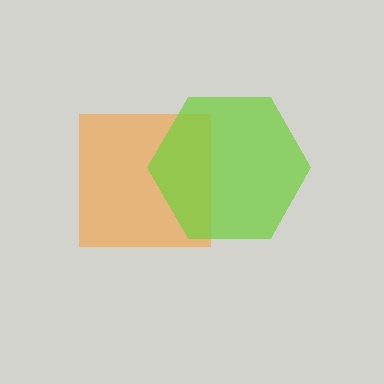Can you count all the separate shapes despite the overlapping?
Yes, there are 2 separate shapes.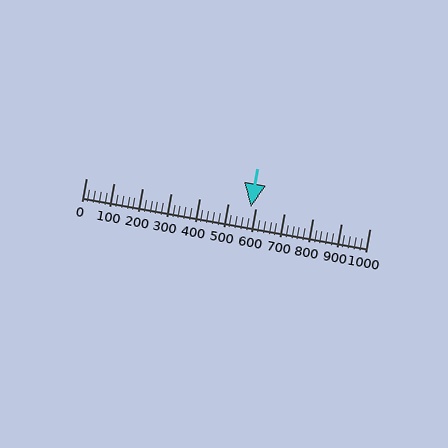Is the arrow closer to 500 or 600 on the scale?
The arrow is closer to 600.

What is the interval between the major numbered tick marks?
The major tick marks are spaced 100 units apart.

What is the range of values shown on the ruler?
The ruler shows values from 0 to 1000.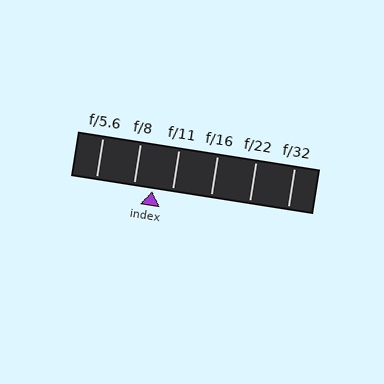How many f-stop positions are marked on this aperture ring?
There are 6 f-stop positions marked.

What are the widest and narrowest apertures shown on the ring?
The widest aperture shown is f/5.6 and the narrowest is f/32.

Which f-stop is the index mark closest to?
The index mark is closest to f/8.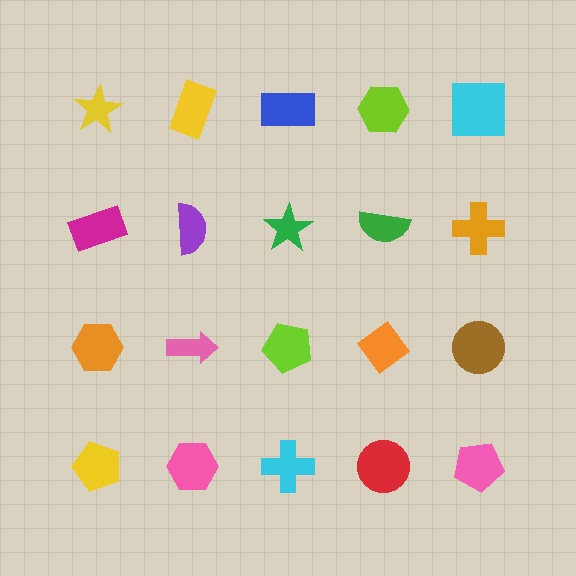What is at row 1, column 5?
A cyan square.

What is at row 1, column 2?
A yellow rectangle.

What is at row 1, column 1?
A yellow star.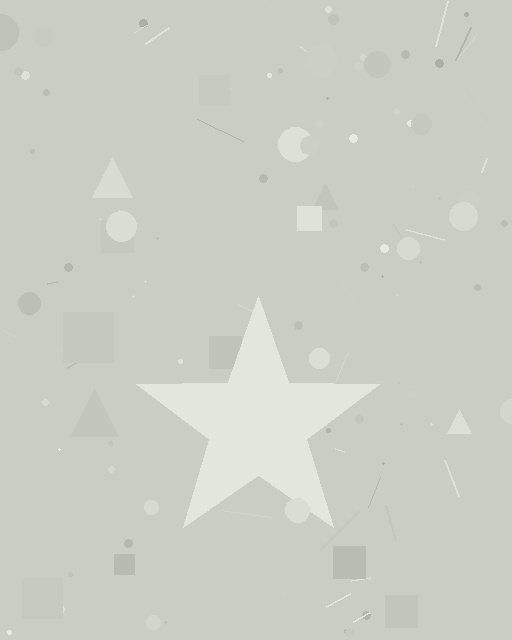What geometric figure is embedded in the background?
A star is embedded in the background.